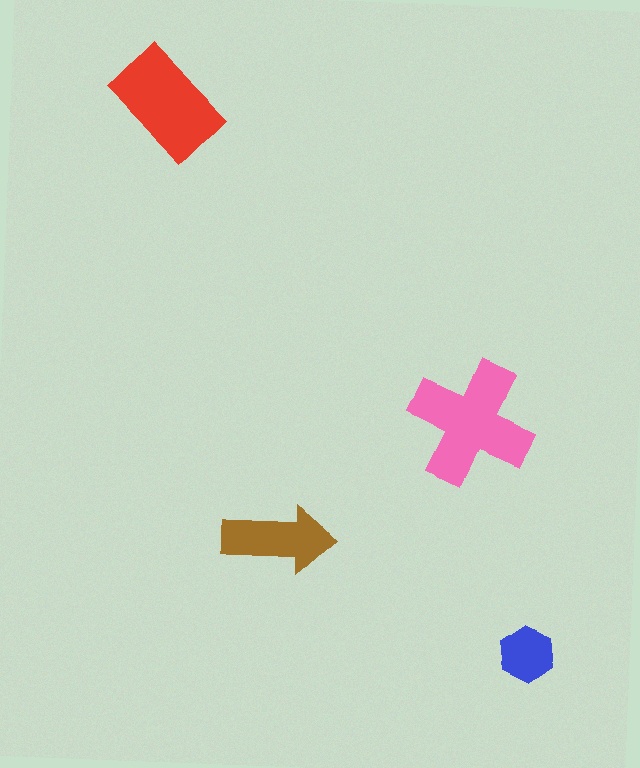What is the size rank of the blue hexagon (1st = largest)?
4th.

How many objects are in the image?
There are 4 objects in the image.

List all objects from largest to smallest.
The pink cross, the red rectangle, the brown arrow, the blue hexagon.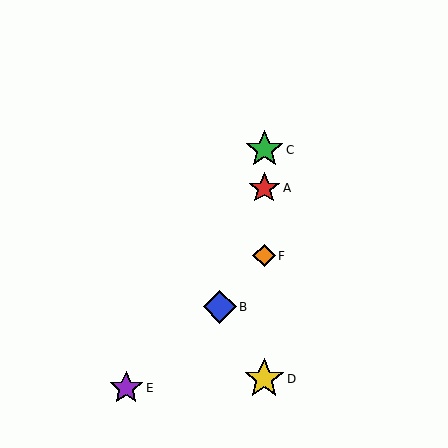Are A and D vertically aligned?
Yes, both are at x≈264.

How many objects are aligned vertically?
4 objects (A, C, D, F) are aligned vertically.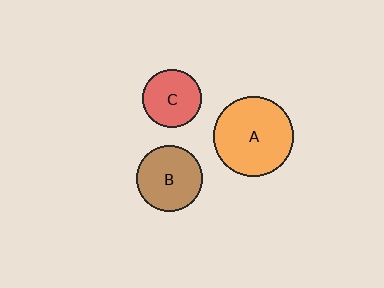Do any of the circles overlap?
No, none of the circles overlap.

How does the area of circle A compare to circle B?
Approximately 1.4 times.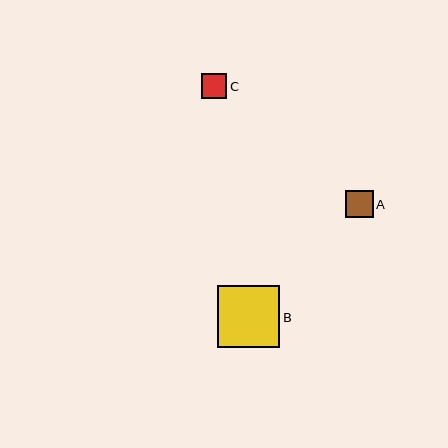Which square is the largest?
Square B is the largest with a size of approximately 62 pixels.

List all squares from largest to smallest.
From largest to smallest: B, A, C.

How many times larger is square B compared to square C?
Square B is approximately 2.5 times the size of square C.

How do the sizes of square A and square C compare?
Square A and square C are approximately the same size.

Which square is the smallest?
Square C is the smallest with a size of approximately 25 pixels.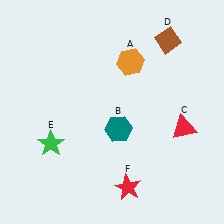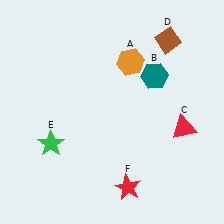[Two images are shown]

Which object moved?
The teal hexagon (B) moved up.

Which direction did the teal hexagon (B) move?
The teal hexagon (B) moved up.